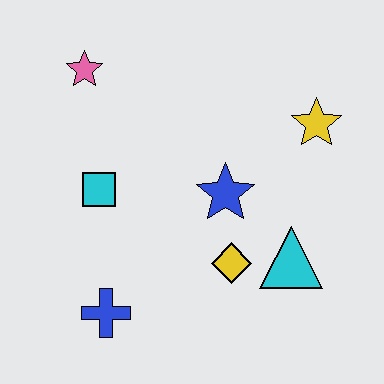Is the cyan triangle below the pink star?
Yes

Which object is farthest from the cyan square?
The yellow star is farthest from the cyan square.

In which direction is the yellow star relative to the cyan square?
The yellow star is to the right of the cyan square.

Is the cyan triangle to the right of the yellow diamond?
Yes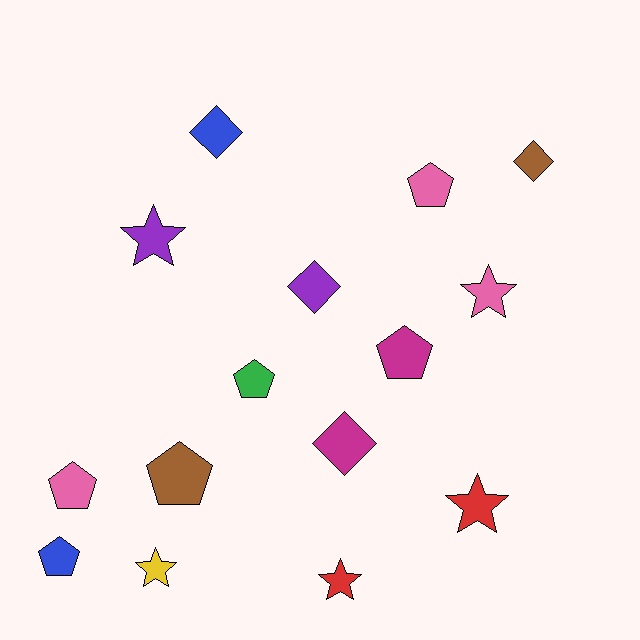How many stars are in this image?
There are 5 stars.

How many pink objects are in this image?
There are 3 pink objects.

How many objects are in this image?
There are 15 objects.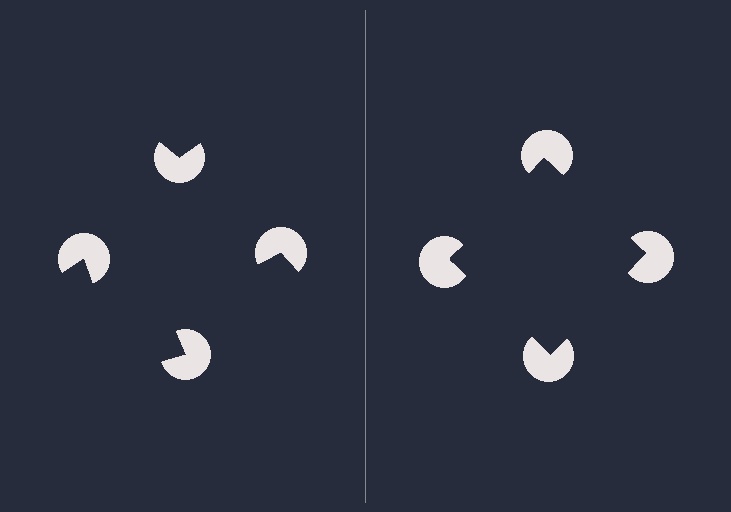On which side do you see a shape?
An illusory square appears on the right side. On the left side the wedge cuts are rotated, so no coherent shape forms.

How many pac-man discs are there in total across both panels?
8 — 4 on each side.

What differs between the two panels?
The pac-man discs are positioned identically on both sides; only the wedge orientations differ. On the right they align to a square; on the left they are misaligned.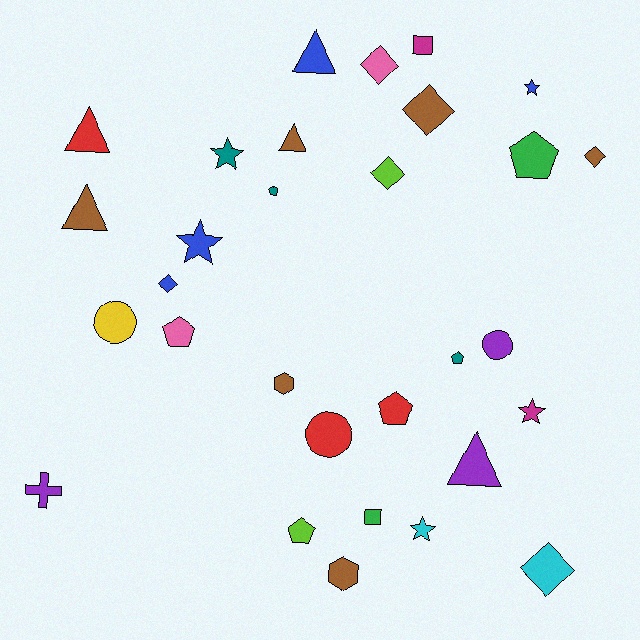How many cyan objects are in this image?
There are 2 cyan objects.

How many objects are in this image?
There are 30 objects.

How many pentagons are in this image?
There are 6 pentagons.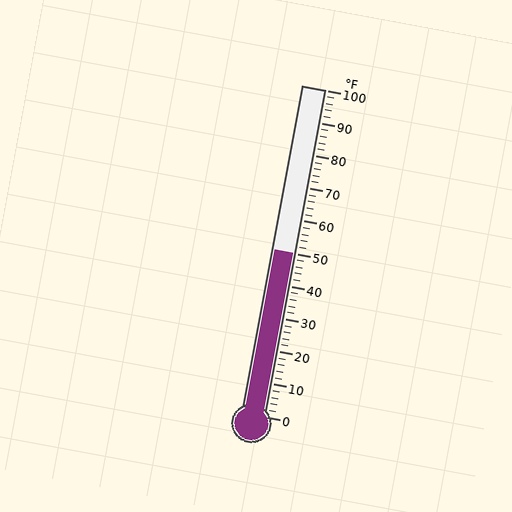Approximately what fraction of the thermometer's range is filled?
The thermometer is filled to approximately 50% of its range.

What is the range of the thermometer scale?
The thermometer scale ranges from 0°F to 100°F.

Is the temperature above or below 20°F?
The temperature is above 20°F.